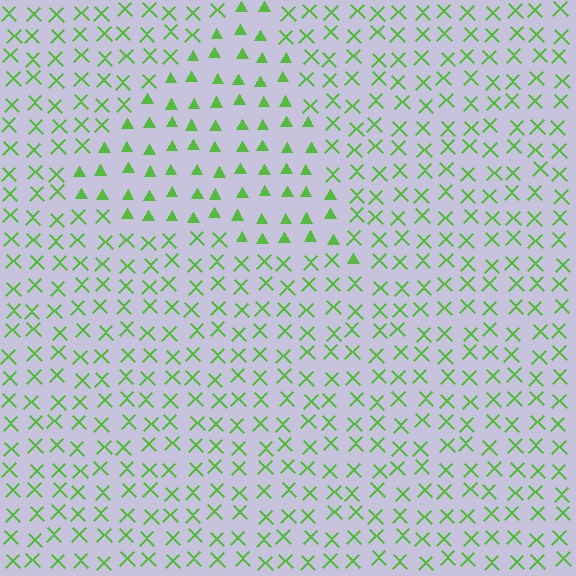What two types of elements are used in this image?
The image uses triangles inside the triangle region and X marks outside it.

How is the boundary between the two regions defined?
The boundary is defined by a change in element shape: triangles inside vs. X marks outside. All elements share the same color and spacing.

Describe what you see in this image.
The image is filled with small lime elements arranged in a uniform grid. A triangle-shaped region contains triangles, while the surrounding area contains X marks. The boundary is defined purely by the change in element shape.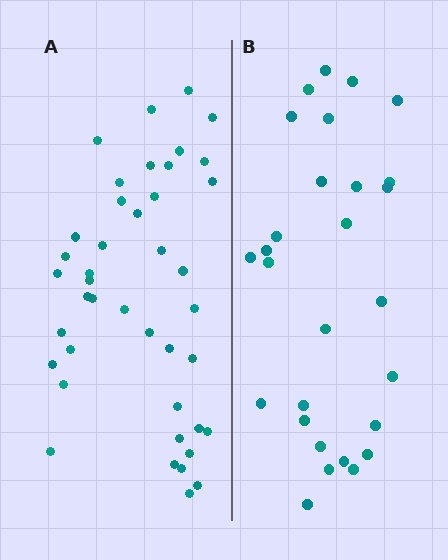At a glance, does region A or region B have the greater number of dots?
Region A (the left region) has more dots.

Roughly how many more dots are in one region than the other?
Region A has approximately 15 more dots than region B.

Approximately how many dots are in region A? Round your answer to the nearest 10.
About 40 dots. (The exact count is 42, which rounds to 40.)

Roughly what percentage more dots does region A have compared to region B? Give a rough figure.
About 50% more.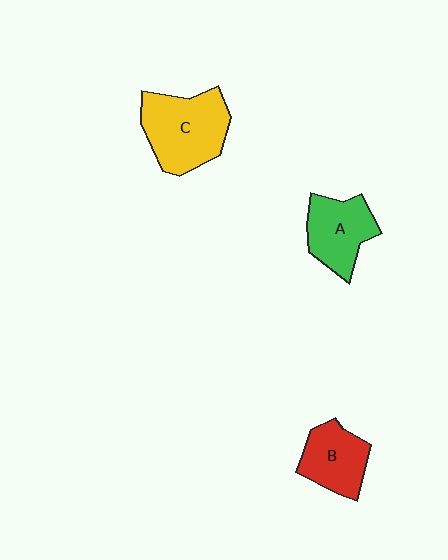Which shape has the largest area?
Shape C (yellow).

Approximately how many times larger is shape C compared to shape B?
Approximately 1.5 times.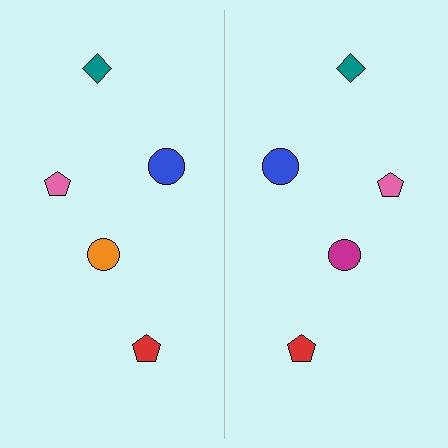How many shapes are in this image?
There are 10 shapes in this image.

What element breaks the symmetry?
The magenta circle on the right side breaks the symmetry — its mirror counterpart is orange.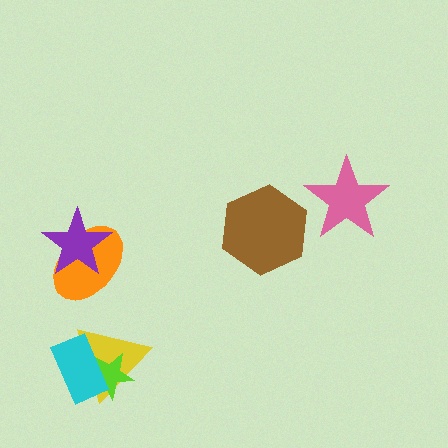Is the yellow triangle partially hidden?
Yes, it is partially covered by another shape.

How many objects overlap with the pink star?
0 objects overlap with the pink star.